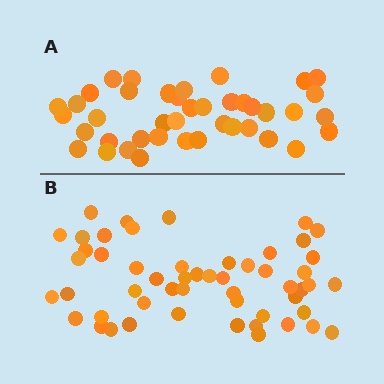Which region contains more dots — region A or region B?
Region B (the bottom region) has more dots.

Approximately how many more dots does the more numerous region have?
Region B has roughly 12 or so more dots than region A.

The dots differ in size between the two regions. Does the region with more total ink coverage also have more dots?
No. Region A has more total ink coverage because its dots are larger, but region B actually contains more individual dots. Total area can be misleading — the number of items is what matters here.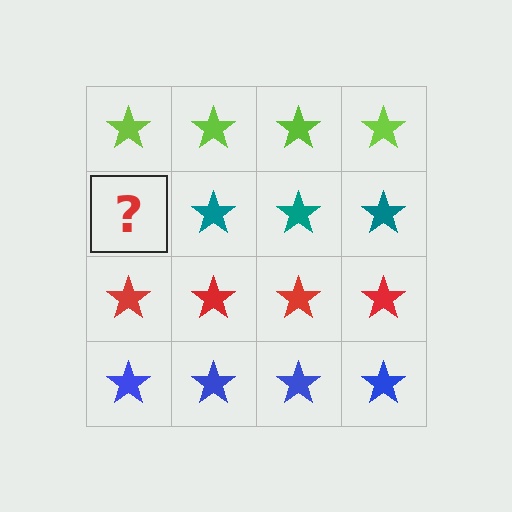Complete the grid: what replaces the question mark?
The question mark should be replaced with a teal star.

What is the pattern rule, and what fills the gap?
The rule is that each row has a consistent color. The gap should be filled with a teal star.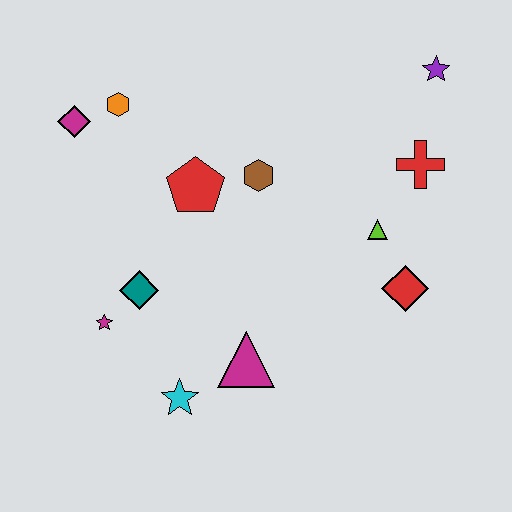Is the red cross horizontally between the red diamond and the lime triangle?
No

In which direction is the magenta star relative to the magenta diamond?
The magenta star is below the magenta diamond.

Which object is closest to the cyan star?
The magenta triangle is closest to the cyan star.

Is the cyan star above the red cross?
No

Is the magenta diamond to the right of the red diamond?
No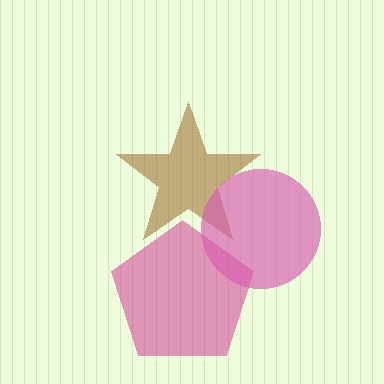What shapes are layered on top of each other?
The layered shapes are: a brown star, a magenta pentagon, a pink circle.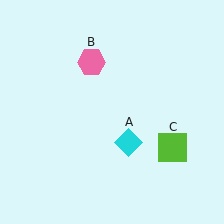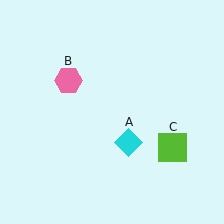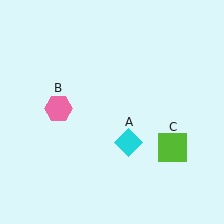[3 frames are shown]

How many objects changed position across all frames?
1 object changed position: pink hexagon (object B).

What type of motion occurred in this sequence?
The pink hexagon (object B) rotated counterclockwise around the center of the scene.